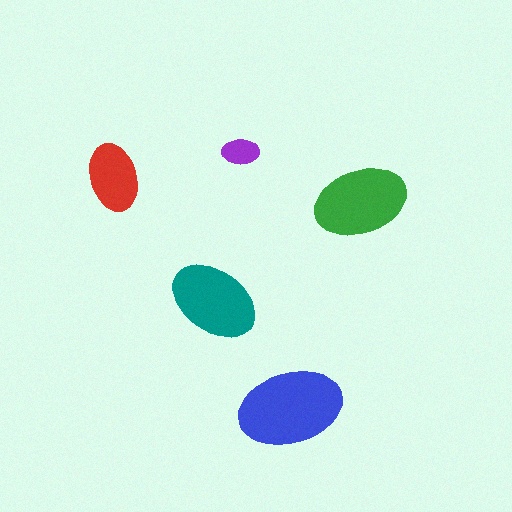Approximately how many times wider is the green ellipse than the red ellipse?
About 1.5 times wider.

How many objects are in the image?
There are 5 objects in the image.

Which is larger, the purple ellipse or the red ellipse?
The red one.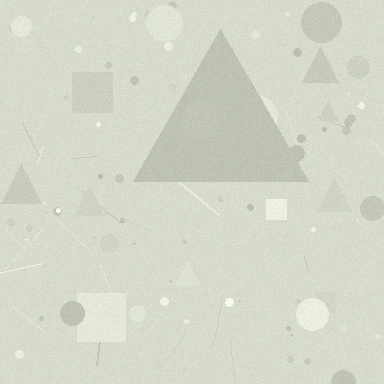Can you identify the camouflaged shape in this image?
The camouflaged shape is a triangle.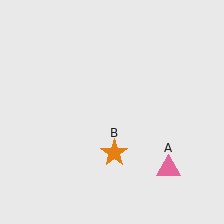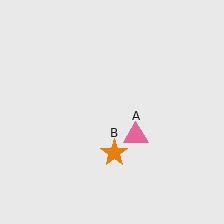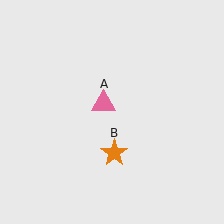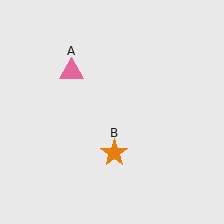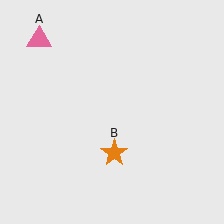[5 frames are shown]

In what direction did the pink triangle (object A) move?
The pink triangle (object A) moved up and to the left.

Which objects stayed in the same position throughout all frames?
Orange star (object B) remained stationary.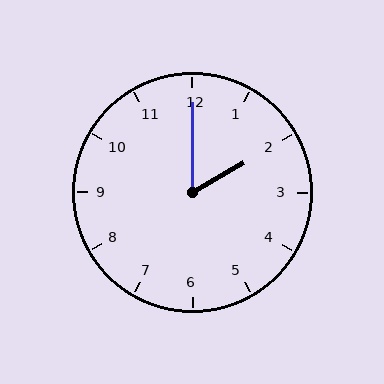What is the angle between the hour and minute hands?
Approximately 60 degrees.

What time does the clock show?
2:00.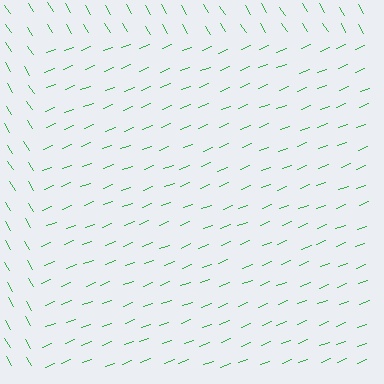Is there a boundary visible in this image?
Yes, there is a texture boundary formed by a change in line orientation.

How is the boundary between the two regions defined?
The boundary is defined purely by a change in line orientation (approximately 79 degrees difference). All lines are the same color and thickness.